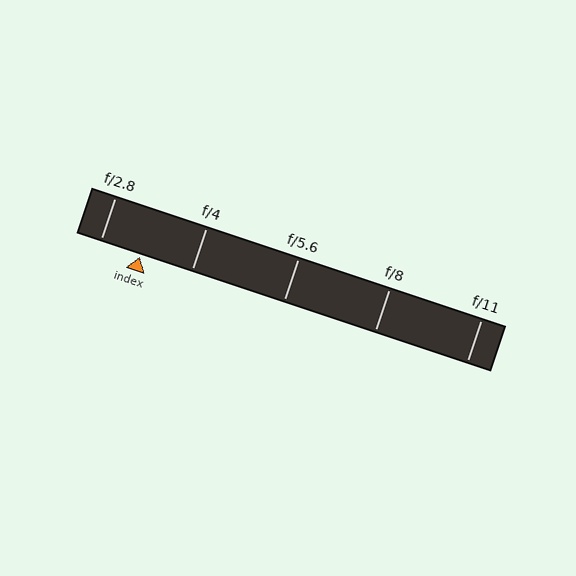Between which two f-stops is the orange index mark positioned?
The index mark is between f/2.8 and f/4.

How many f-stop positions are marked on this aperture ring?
There are 5 f-stop positions marked.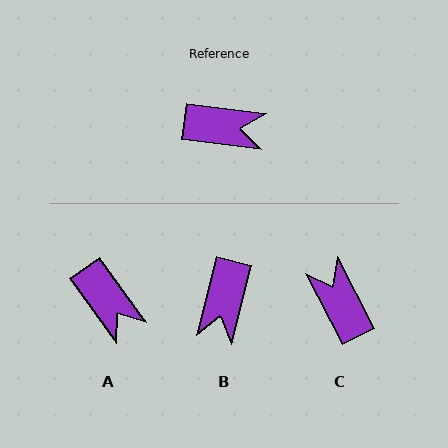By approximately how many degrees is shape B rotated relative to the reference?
Approximately 97 degrees clockwise.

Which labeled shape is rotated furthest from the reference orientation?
C, about 124 degrees away.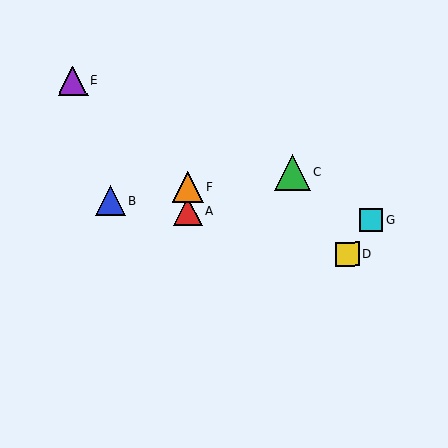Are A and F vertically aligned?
Yes, both are at x≈188.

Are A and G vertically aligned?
No, A is at x≈188 and G is at x≈371.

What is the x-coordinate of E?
Object E is at x≈73.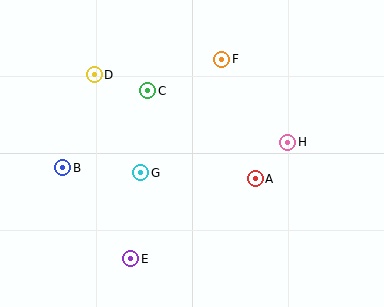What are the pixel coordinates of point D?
Point D is at (94, 75).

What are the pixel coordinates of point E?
Point E is at (131, 259).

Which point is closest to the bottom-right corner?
Point A is closest to the bottom-right corner.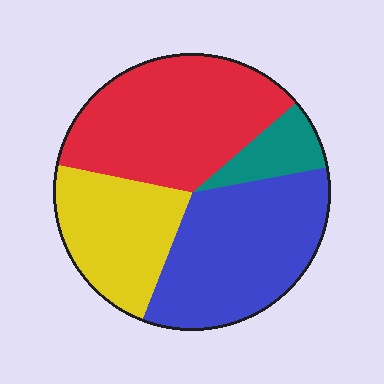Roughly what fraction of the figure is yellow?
Yellow covers about 20% of the figure.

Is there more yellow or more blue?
Blue.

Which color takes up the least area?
Teal, at roughly 10%.